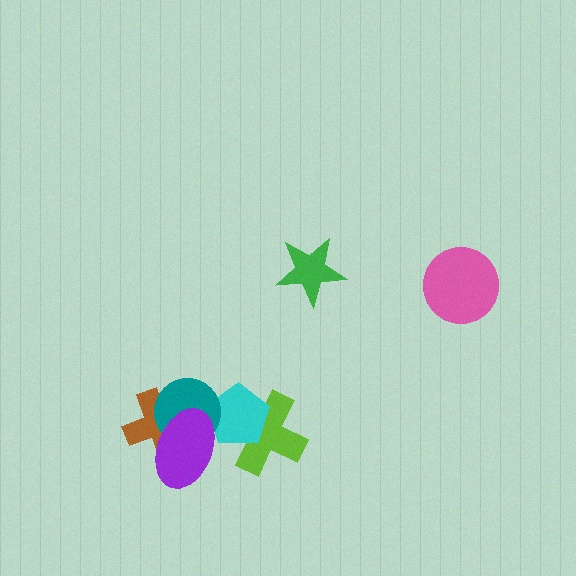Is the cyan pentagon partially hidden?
Yes, it is partially covered by another shape.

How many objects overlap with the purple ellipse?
3 objects overlap with the purple ellipse.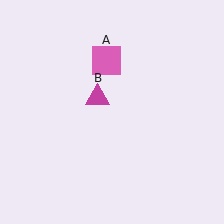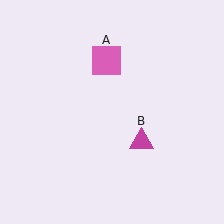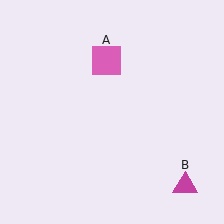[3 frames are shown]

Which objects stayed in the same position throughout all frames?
Pink square (object A) remained stationary.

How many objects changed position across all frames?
1 object changed position: magenta triangle (object B).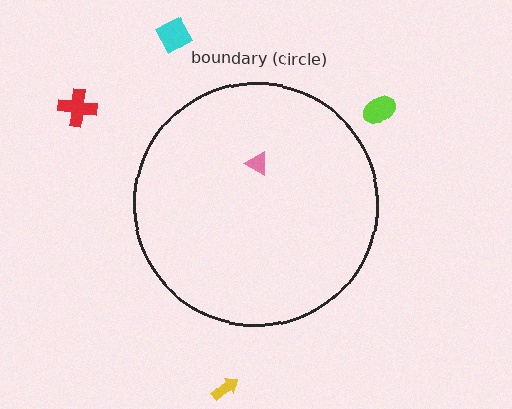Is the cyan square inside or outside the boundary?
Outside.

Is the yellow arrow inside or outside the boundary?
Outside.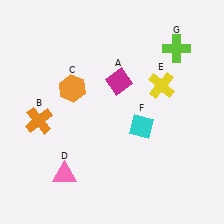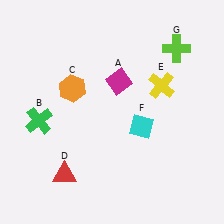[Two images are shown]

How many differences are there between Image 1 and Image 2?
There are 2 differences between the two images.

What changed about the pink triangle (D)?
In Image 1, D is pink. In Image 2, it changed to red.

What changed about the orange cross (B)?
In Image 1, B is orange. In Image 2, it changed to green.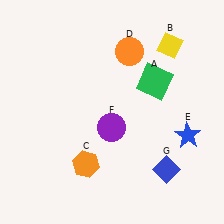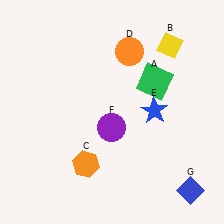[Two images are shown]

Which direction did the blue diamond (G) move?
The blue diamond (G) moved right.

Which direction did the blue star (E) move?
The blue star (E) moved left.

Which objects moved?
The objects that moved are: the blue star (E), the blue diamond (G).